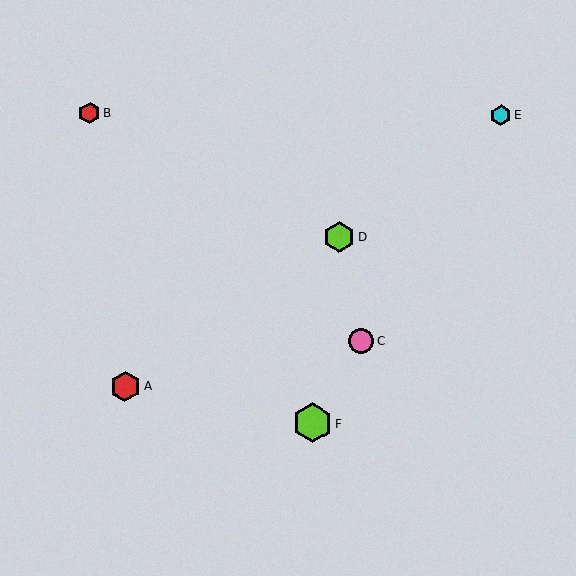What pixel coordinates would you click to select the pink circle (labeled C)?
Click at (361, 341) to select the pink circle C.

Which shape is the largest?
The lime hexagon (labeled F) is the largest.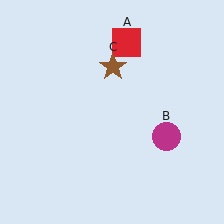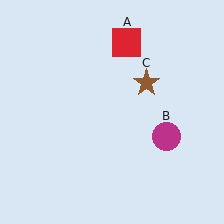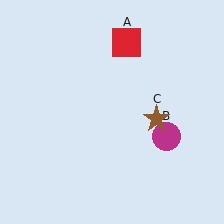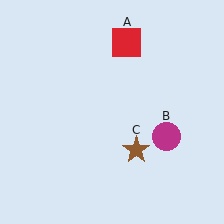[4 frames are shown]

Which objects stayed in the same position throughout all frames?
Red square (object A) and magenta circle (object B) remained stationary.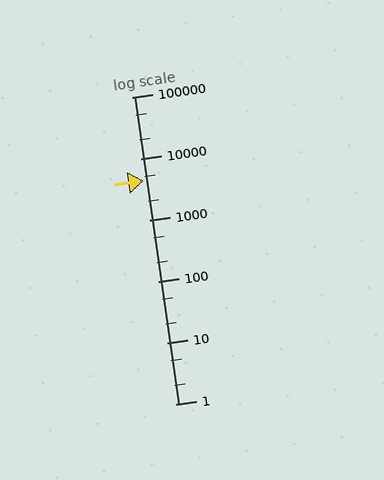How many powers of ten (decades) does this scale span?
The scale spans 5 decades, from 1 to 100000.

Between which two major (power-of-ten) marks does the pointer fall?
The pointer is between 1000 and 10000.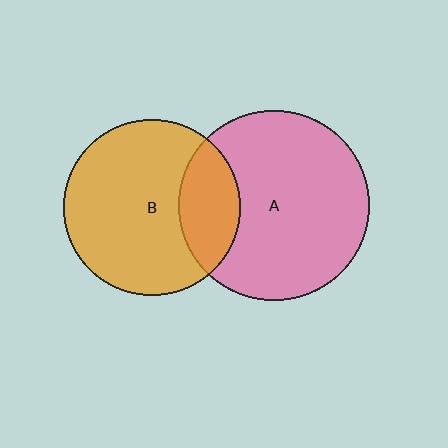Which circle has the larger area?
Circle A (pink).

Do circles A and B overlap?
Yes.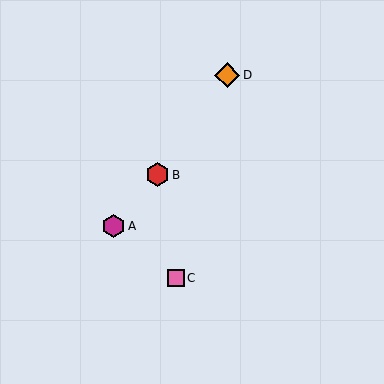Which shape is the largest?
The orange diamond (labeled D) is the largest.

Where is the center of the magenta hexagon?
The center of the magenta hexagon is at (114, 226).